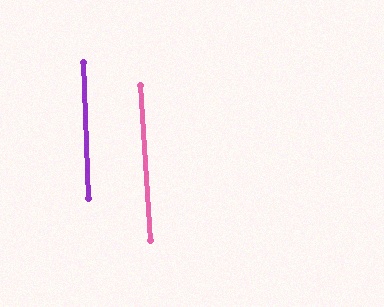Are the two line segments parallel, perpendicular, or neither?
Parallel — their directions differ by only 1.2°.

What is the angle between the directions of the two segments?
Approximately 1 degree.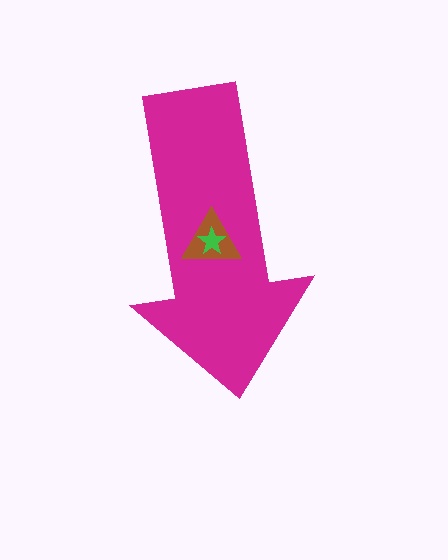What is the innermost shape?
The green star.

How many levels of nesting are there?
3.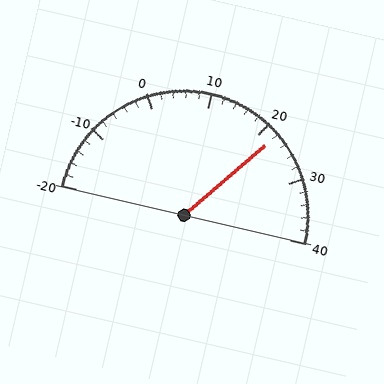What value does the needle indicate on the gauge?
The needle indicates approximately 22.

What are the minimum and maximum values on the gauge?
The gauge ranges from -20 to 40.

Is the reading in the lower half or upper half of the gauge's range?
The reading is in the upper half of the range (-20 to 40).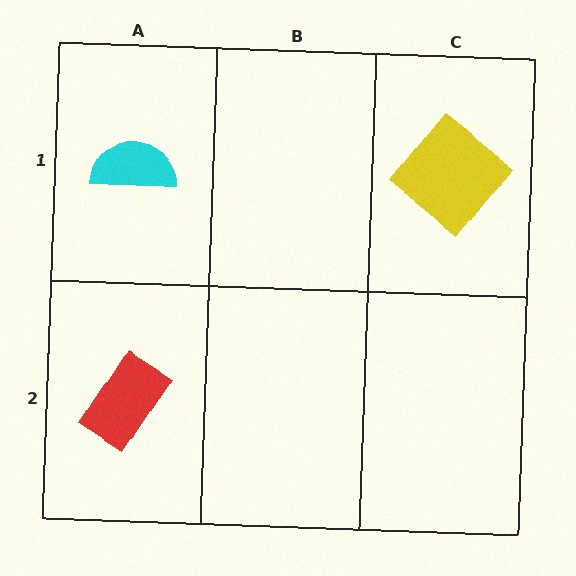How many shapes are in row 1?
2 shapes.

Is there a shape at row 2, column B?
No, that cell is empty.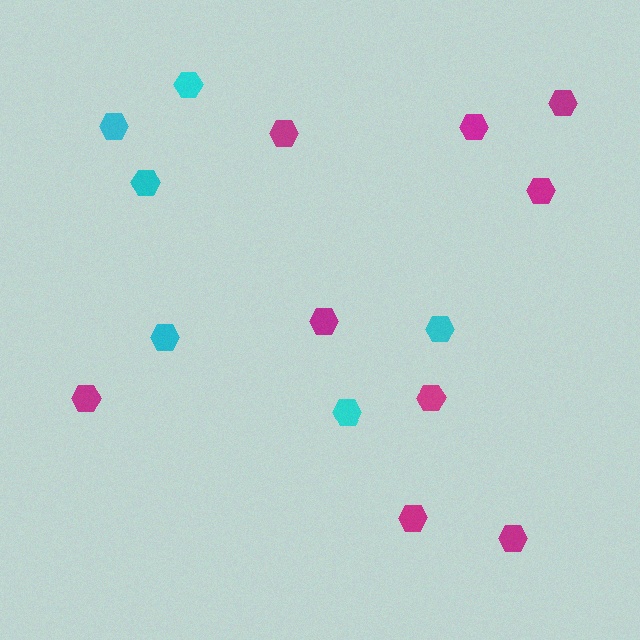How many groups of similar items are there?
There are 2 groups: one group of cyan hexagons (6) and one group of magenta hexagons (9).